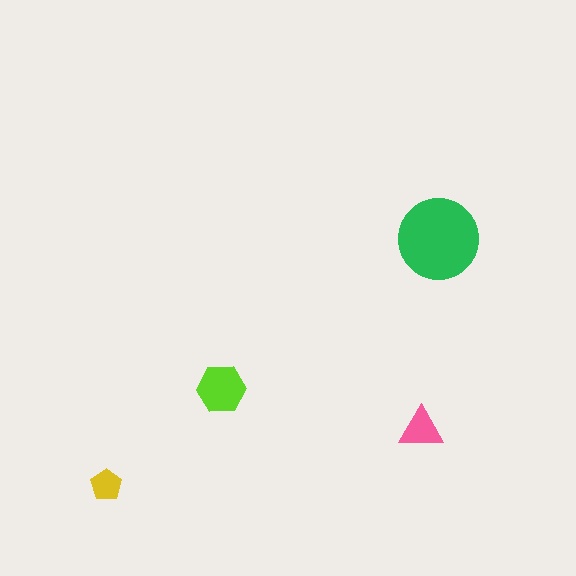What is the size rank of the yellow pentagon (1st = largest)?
4th.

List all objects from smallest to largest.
The yellow pentagon, the pink triangle, the lime hexagon, the green circle.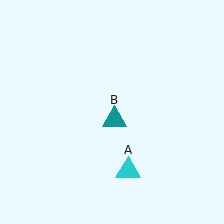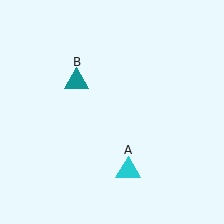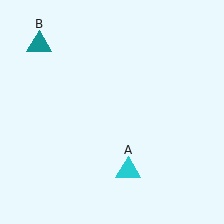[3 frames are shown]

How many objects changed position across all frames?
1 object changed position: teal triangle (object B).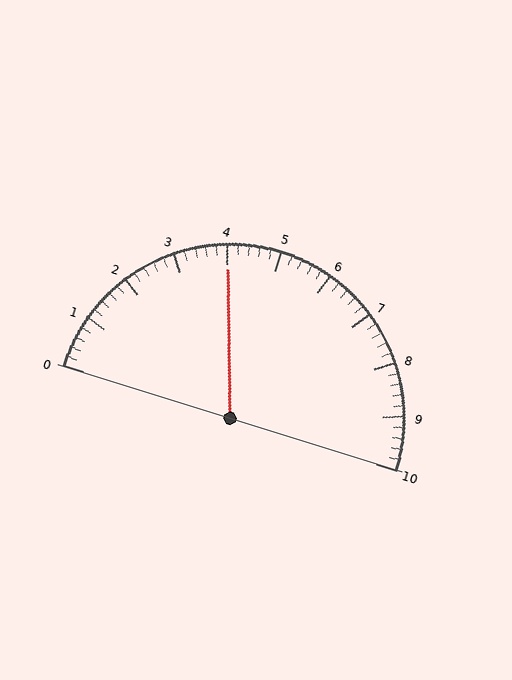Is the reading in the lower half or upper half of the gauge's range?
The reading is in the lower half of the range (0 to 10).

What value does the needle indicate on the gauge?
The needle indicates approximately 4.0.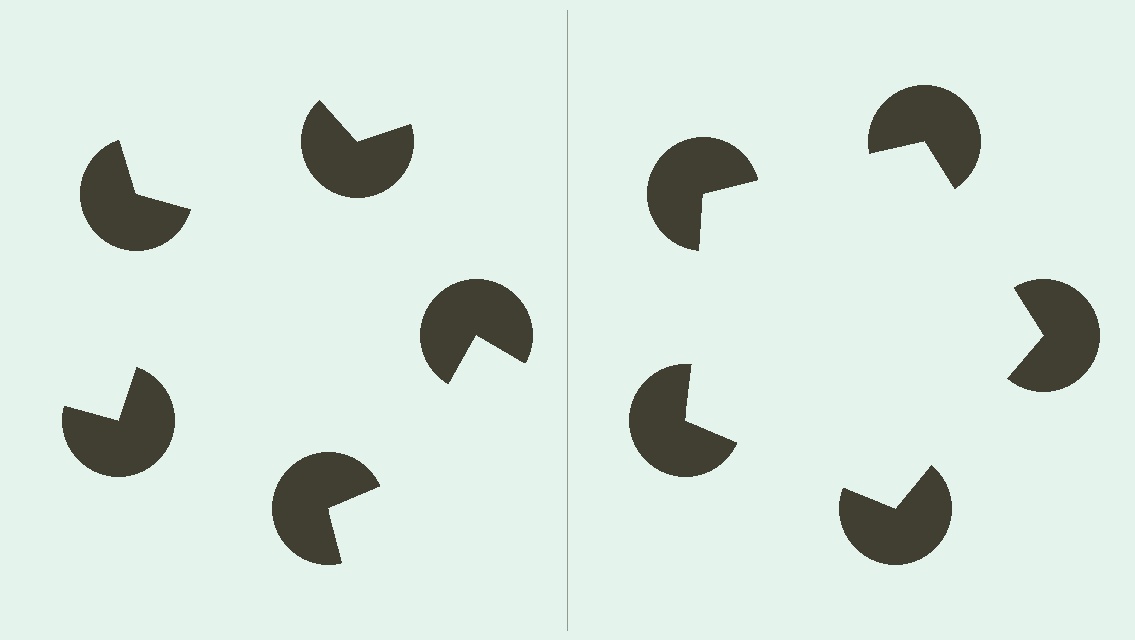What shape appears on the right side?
An illusory pentagon.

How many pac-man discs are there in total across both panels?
10 — 5 on each side.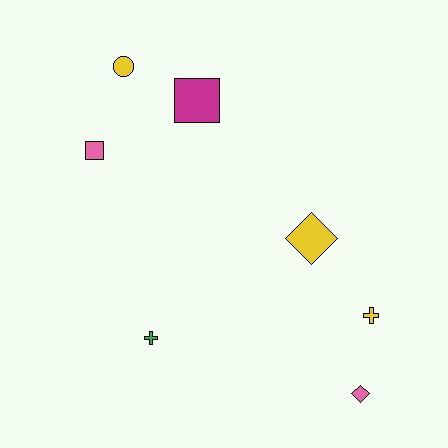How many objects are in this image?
There are 7 objects.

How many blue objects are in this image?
There are no blue objects.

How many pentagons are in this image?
There are no pentagons.